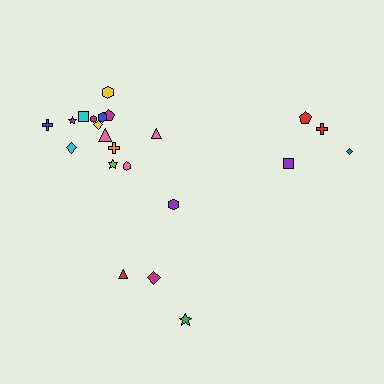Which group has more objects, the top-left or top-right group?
The top-left group.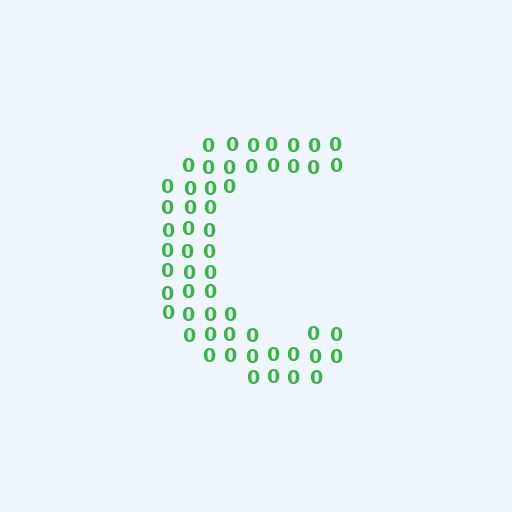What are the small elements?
The small elements are digit 0's.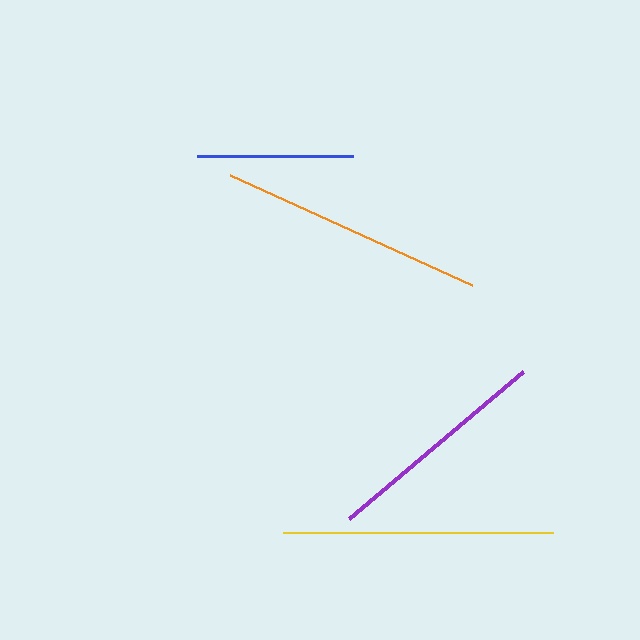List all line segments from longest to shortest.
From longest to shortest: yellow, orange, purple, blue.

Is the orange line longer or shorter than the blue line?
The orange line is longer than the blue line.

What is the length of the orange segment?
The orange segment is approximately 266 pixels long.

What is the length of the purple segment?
The purple segment is approximately 228 pixels long.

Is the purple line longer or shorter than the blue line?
The purple line is longer than the blue line.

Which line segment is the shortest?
The blue line is the shortest at approximately 157 pixels.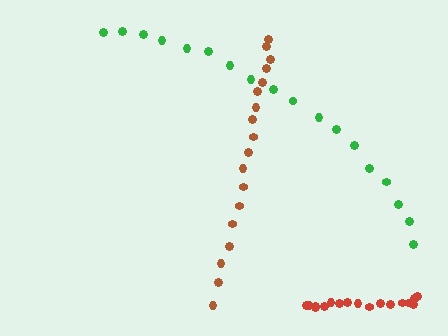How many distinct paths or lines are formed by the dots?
There are 3 distinct paths.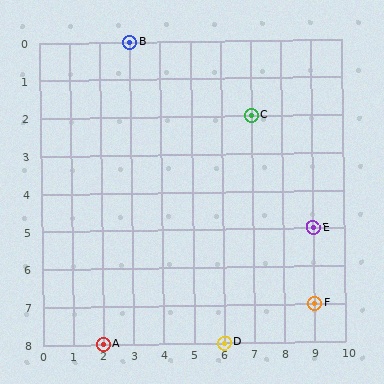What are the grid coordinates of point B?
Point B is at grid coordinates (3, 0).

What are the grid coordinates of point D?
Point D is at grid coordinates (6, 8).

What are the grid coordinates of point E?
Point E is at grid coordinates (9, 5).